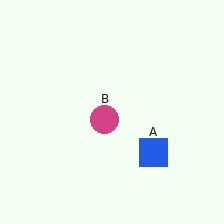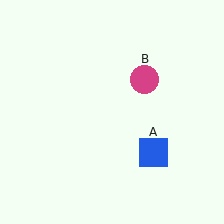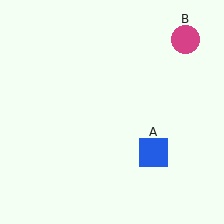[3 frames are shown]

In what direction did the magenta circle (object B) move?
The magenta circle (object B) moved up and to the right.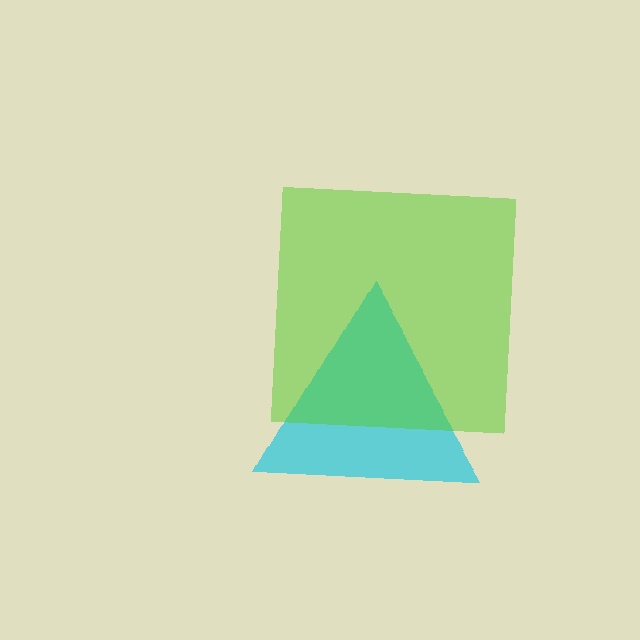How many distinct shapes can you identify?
There are 2 distinct shapes: a cyan triangle, a lime square.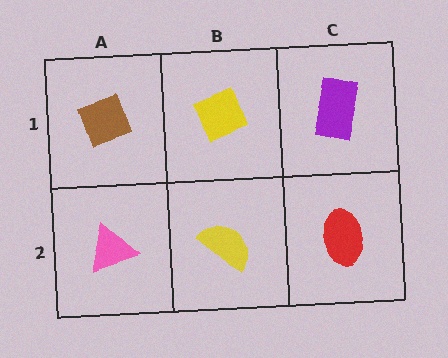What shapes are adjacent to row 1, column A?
A pink triangle (row 2, column A), a yellow diamond (row 1, column B).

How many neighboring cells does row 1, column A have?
2.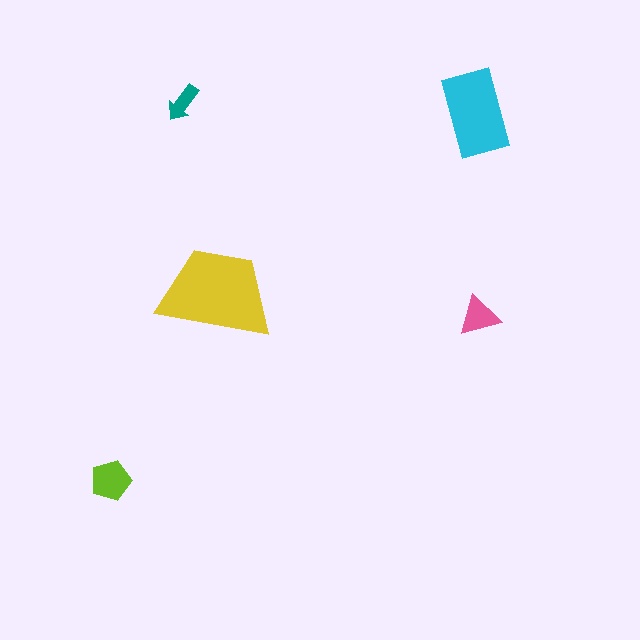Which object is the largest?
The yellow trapezoid.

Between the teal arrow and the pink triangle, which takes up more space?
The pink triangle.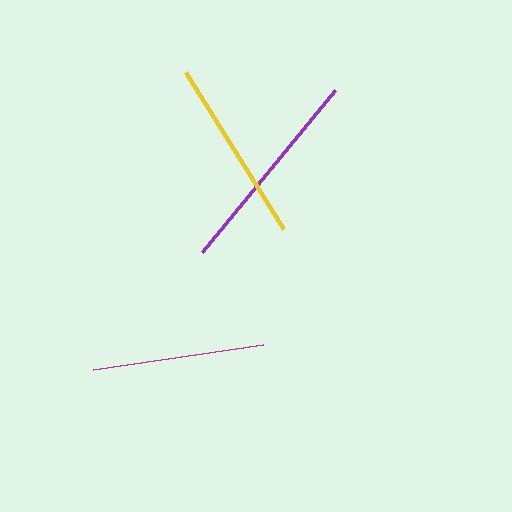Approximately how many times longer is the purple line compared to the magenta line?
The purple line is approximately 1.2 times the length of the magenta line.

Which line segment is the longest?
The purple line is the longest at approximately 210 pixels.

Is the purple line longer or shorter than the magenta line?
The purple line is longer than the magenta line.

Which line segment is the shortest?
The magenta line is the shortest at approximately 172 pixels.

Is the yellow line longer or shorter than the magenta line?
The yellow line is longer than the magenta line.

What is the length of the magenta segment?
The magenta segment is approximately 172 pixels long.